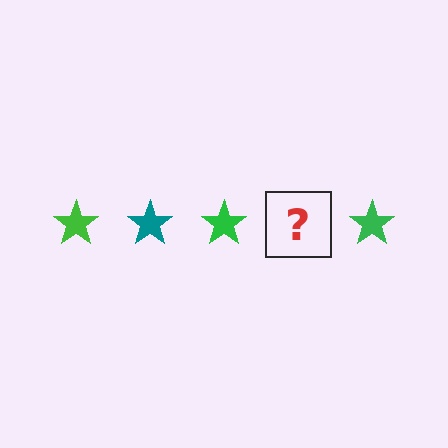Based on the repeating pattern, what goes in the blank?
The blank should be a teal star.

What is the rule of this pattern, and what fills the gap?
The rule is that the pattern cycles through green, teal stars. The gap should be filled with a teal star.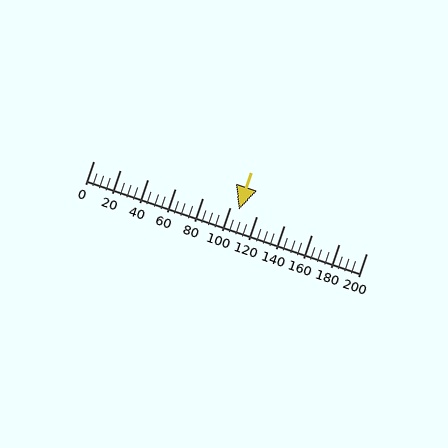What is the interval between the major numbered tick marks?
The major tick marks are spaced 20 units apart.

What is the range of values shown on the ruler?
The ruler shows values from 0 to 200.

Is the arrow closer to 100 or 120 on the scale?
The arrow is closer to 100.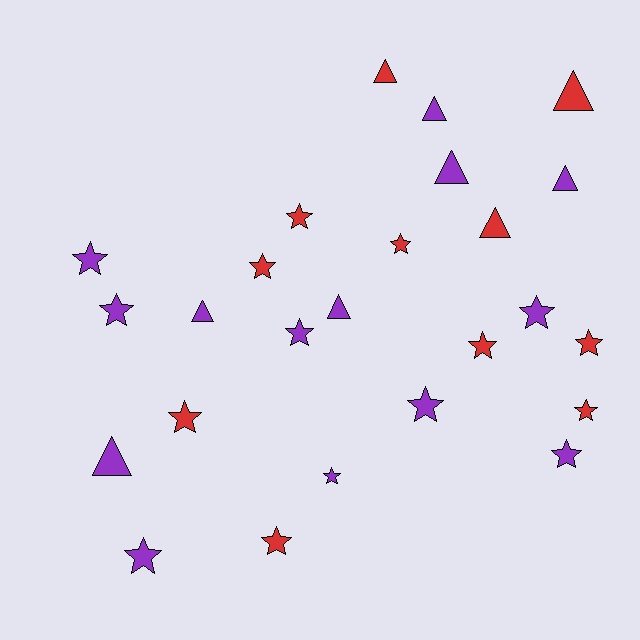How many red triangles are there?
There are 3 red triangles.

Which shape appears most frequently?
Star, with 16 objects.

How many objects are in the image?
There are 25 objects.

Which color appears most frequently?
Purple, with 14 objects.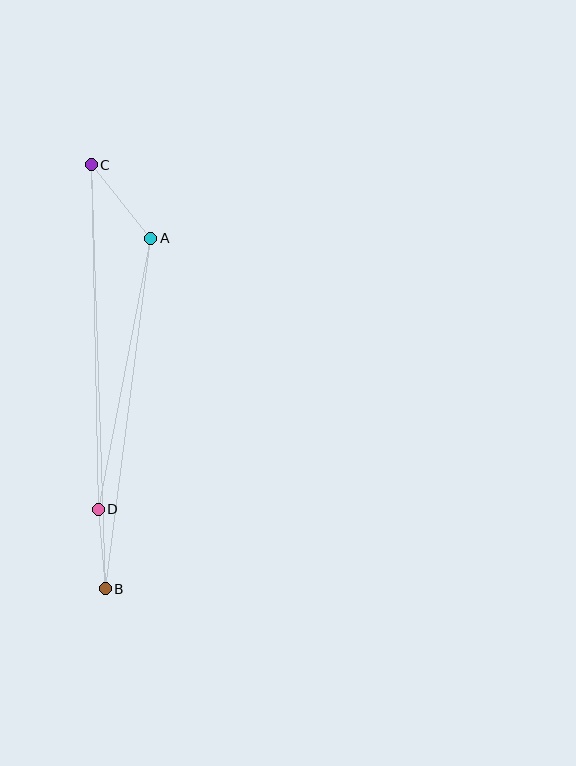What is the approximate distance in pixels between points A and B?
The distance between A and B is approximately 354 pixels.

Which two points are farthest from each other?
Points B and C are farthest from each other.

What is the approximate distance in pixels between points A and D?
The distance between A and D is approximately 276 pixels.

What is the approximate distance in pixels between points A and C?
The distance between A and C is approximately 94 pixels.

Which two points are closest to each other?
Points B and D are closest to each other.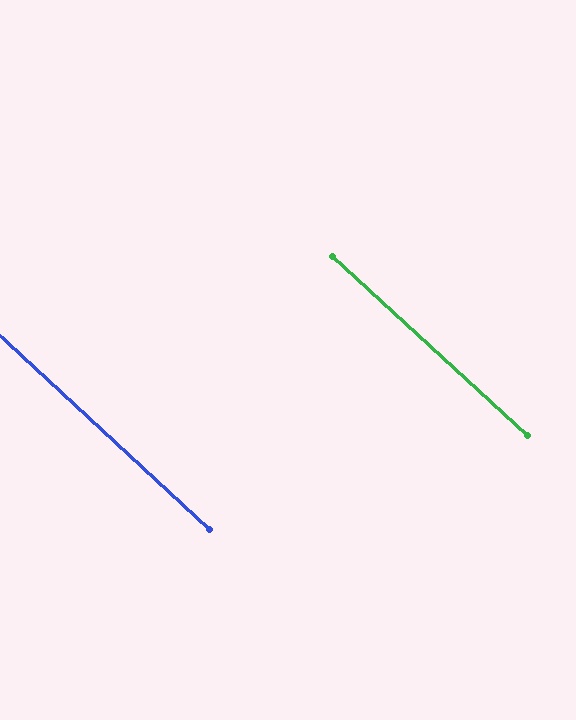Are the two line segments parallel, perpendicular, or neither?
Parallel — their directions differ by only 0.3°.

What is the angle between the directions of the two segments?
Approximately 0 degrees.